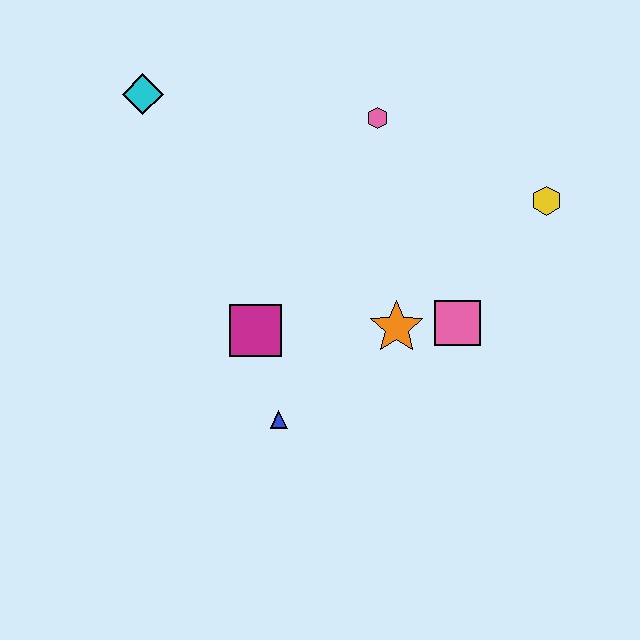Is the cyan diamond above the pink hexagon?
Yes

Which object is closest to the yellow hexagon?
The pink square is closest to the yellow hexagon.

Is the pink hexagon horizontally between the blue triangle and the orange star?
Yes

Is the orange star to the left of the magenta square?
No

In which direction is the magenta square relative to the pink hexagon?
The magenta square is below the pink hexagon.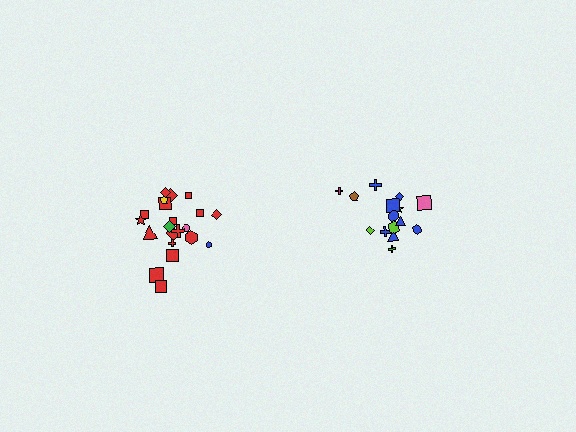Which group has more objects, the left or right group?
The left group.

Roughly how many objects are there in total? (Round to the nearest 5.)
Roughly 35 objects in total.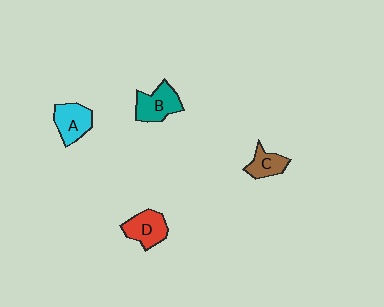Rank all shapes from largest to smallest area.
From largest to smallest: B (teal), D (red), A (cyan), C (brown).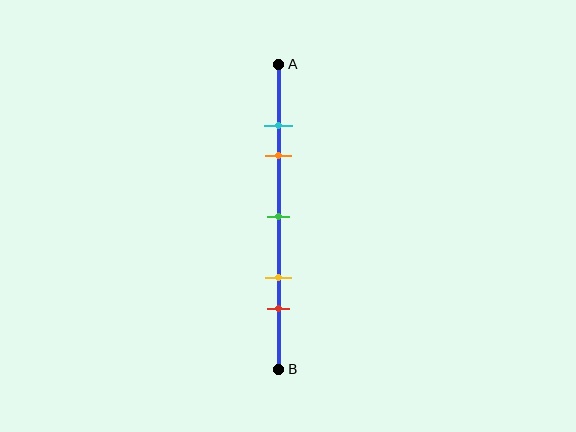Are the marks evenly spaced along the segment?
No, the marks are not evenly spaced.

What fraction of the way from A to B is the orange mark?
The orange mark is approximately 30% (0.3) of the way from A to B.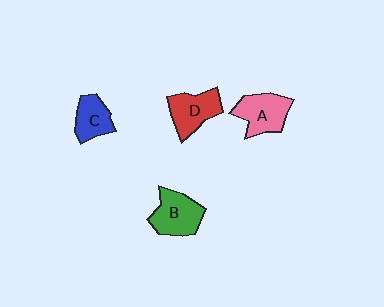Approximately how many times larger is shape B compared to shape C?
Approximately 1.4 times.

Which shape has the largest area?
Shape B (green).